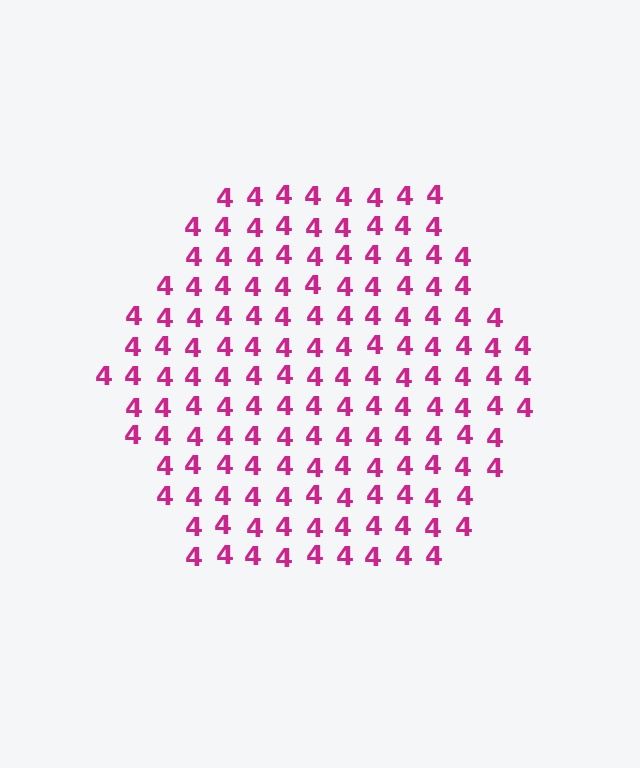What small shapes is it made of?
It is made of small digit 4's.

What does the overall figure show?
The overall figure shows a hexagon.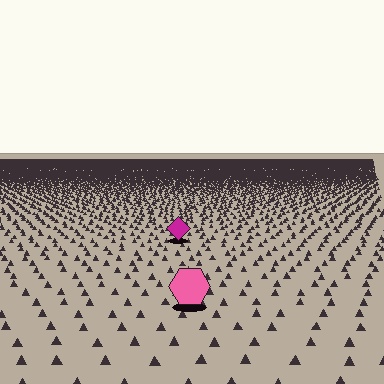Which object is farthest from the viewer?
The magenta diamond is farthest from the viewer. It appears smaller and the ground texture around it is denser.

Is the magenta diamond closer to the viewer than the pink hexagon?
No. The pink hexagon is closer — you can tell from the texture gradient: the ground texture is coarser near it.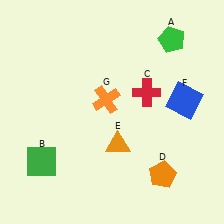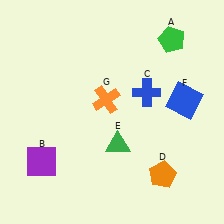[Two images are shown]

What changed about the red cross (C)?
In Image 1, C is red. In Image 2, it changed to blue.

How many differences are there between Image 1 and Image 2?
There are 3 differences between the two images.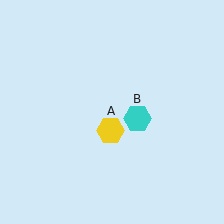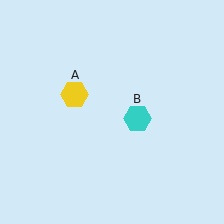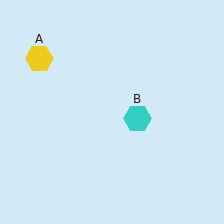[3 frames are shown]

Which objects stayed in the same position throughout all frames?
Cyan hexagon (object B) remained stationary.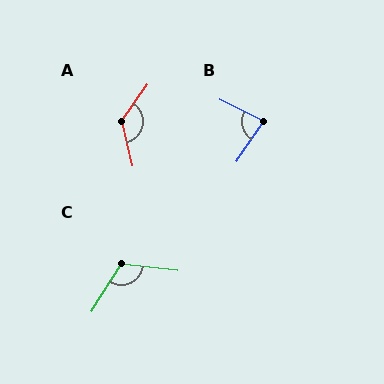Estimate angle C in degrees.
Approximately 115 degrees.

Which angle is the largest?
A, at approximately 131 degrees.